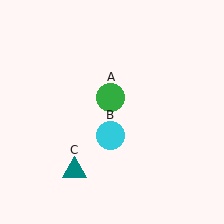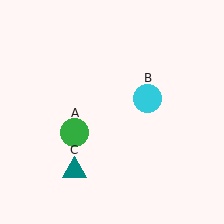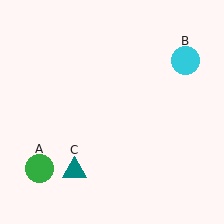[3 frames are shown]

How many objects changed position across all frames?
2 objects changed position: green circle (object A), cyan circle (object B).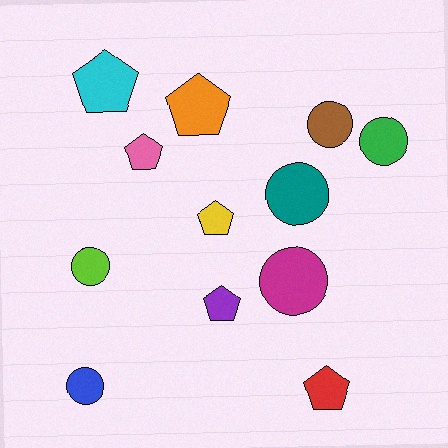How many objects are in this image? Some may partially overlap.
There are 12 objects.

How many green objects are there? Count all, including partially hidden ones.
There is 1 green object.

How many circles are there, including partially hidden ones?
There are 6 circles.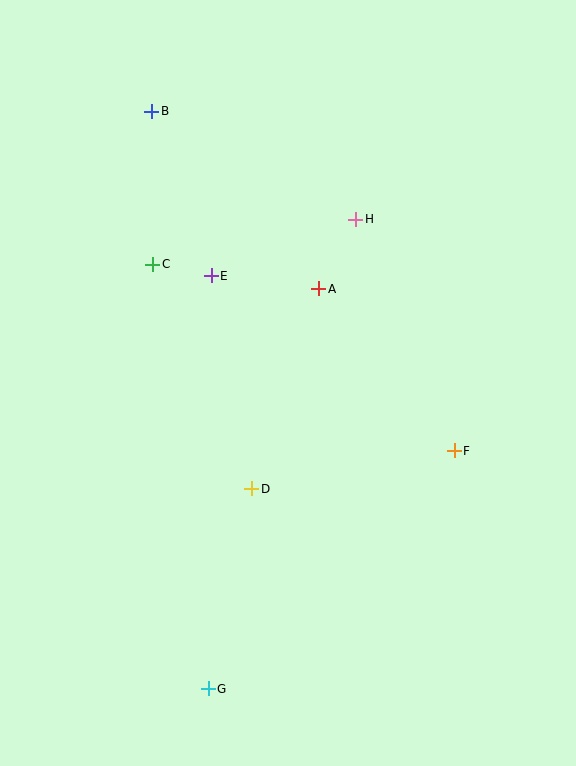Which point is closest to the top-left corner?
Point B is closest to the top-left corner.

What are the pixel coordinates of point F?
Point F is at (454, 451).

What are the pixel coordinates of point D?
Point D is at (252, 489).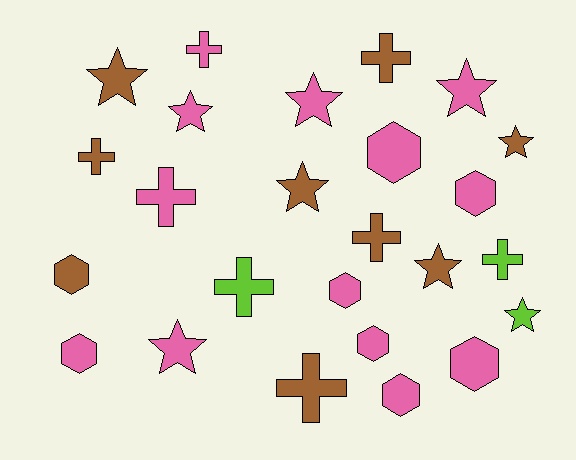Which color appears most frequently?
Pink, with 13 objects.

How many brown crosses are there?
There are 4 brown crosses.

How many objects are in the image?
There are 25 objects.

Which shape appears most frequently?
Star, with 9 objects.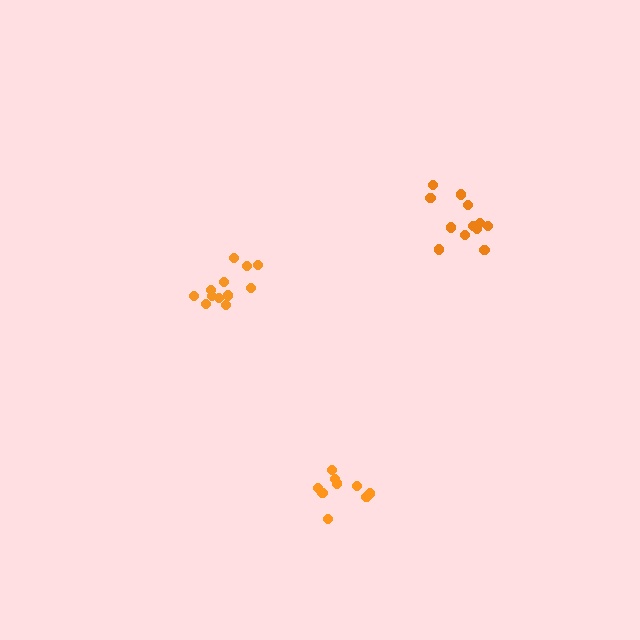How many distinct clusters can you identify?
There are 3 distinct clusters.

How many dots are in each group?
Group 1: 9 dots, Group 2: 12 dots, Group 3: 12 dots (33 total).